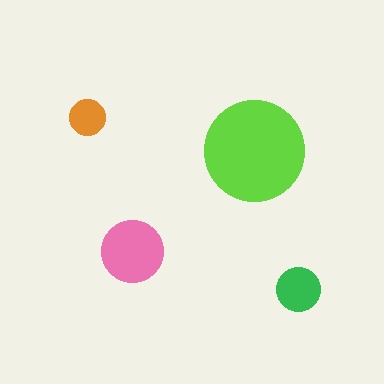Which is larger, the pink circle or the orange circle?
The pink one.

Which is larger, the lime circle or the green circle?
The lime one.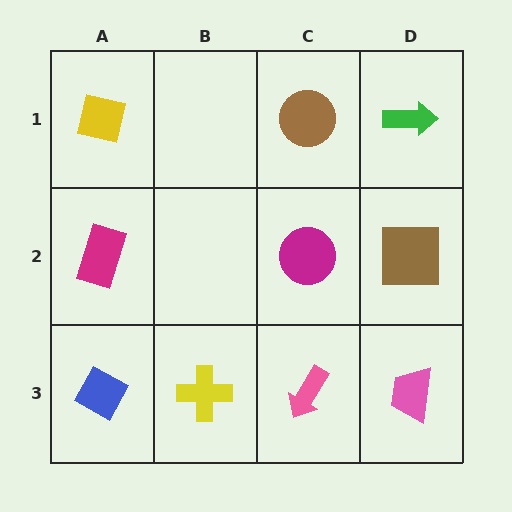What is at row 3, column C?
A pink arrow.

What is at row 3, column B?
A yellow cross.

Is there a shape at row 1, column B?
No, that cell is empty.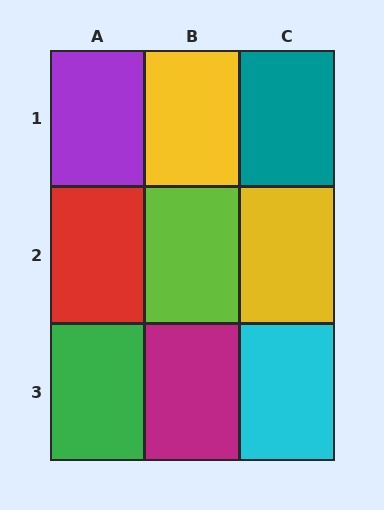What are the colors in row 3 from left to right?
Green, magenta, cyan.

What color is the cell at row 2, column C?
Yellow.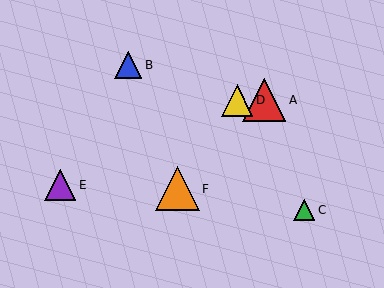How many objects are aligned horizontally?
2 objects (A, D) are aligned horizontally.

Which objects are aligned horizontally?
Objects A, D are aligned horizontally.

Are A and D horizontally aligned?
Yes, both are at y≈100.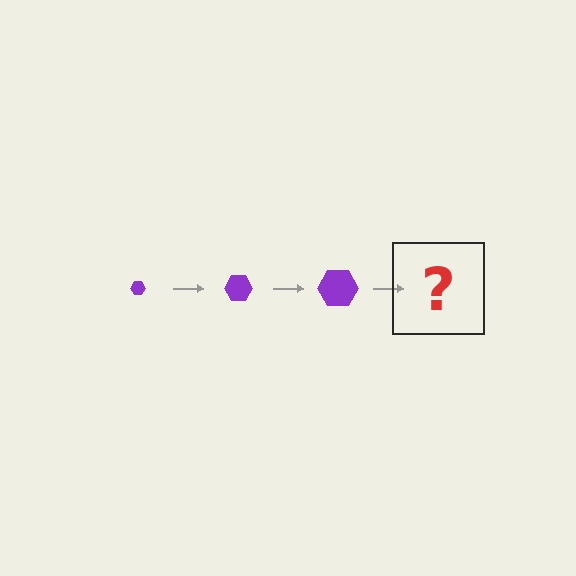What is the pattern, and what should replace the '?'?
The pattern is that the hexagon gets progressively larger each step. The '?' should be a purple hexagon, larger than the previous one.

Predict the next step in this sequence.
The next step is a purple hexagon, larger than the previous one.